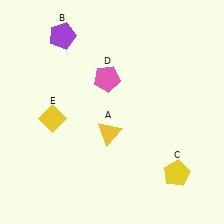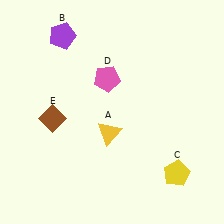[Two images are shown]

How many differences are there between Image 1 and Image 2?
There is 1 difference between the two images.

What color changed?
The diamond (E) changed from yellow in Image 1 to brown in Image 2.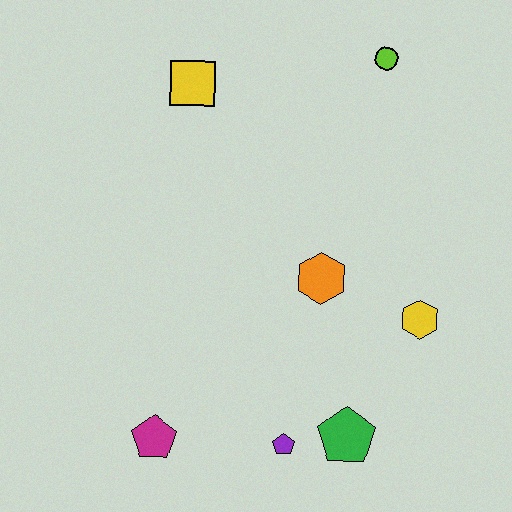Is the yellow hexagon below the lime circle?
Yes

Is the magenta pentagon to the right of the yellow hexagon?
No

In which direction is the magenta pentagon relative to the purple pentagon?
The magenta pentagon is to the left of the purple pentagon.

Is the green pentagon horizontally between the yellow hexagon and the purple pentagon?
Yes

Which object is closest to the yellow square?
The lime circle is closest to the yellow square.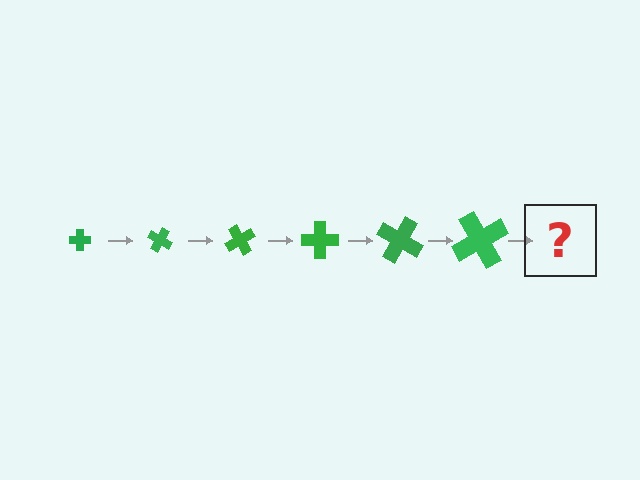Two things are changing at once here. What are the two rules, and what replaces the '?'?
The two rules are that the cross grows larger each step and it rotates 30 degrees each step. The '?' should be a cross, larger than the previous one and rotated 180 degrees from the start.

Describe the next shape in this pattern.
It should be a cross, larger than the previous one and rotated 180 degrees from the start.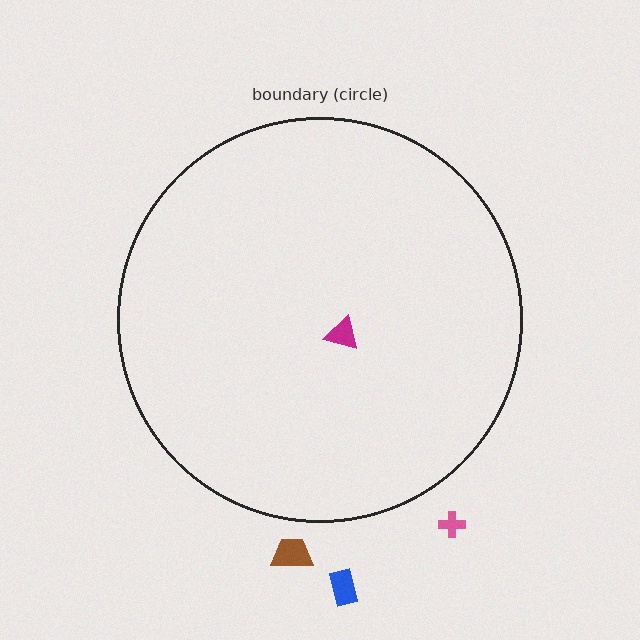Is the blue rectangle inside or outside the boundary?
Outside.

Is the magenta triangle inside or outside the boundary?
Inside.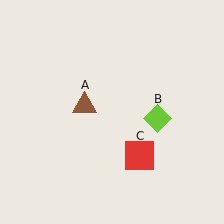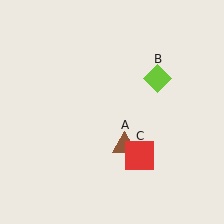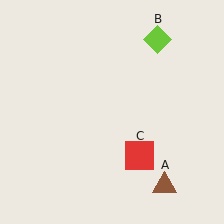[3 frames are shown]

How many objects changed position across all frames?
2 objects changed position: brown triangle (object A), lime diamond (object B).